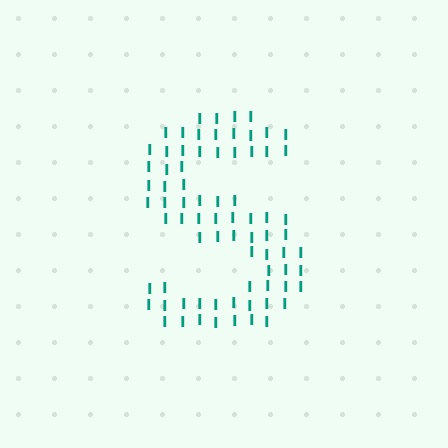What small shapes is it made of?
It is made of small letter I's.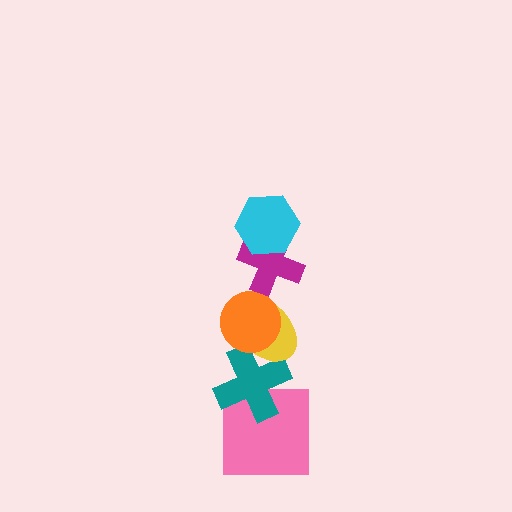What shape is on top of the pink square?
The teal cross is on top of the pink square.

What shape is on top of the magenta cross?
The cyan hexagon is on top of the magenta cross.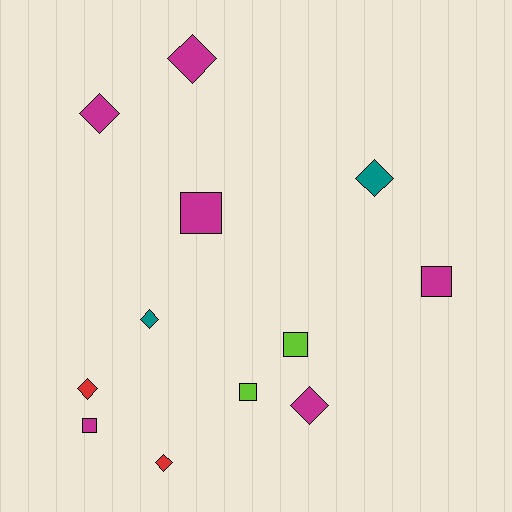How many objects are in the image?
There are 12 objects.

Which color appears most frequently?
Magenta, with 6 objects.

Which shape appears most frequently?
Diamond, with 7 objects.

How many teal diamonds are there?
There are 2 teal diamonds.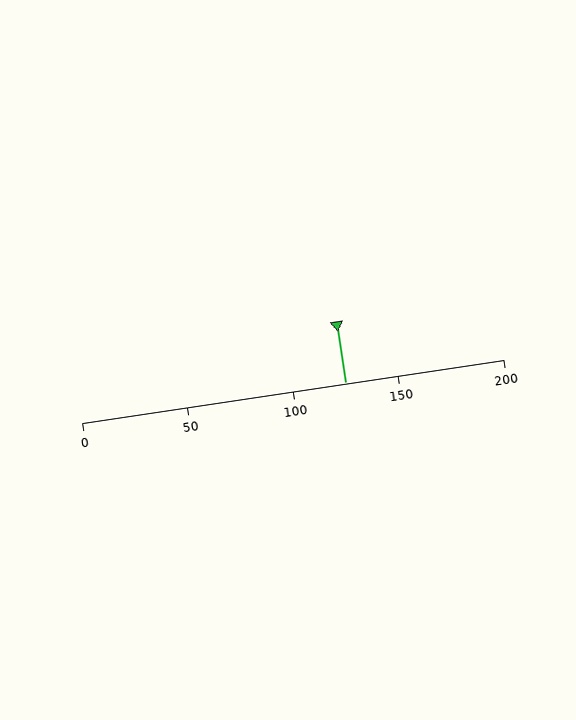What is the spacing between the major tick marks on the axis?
The major ticks are spaced 50 apart.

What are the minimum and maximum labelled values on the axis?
The axis runs from 0 to 200.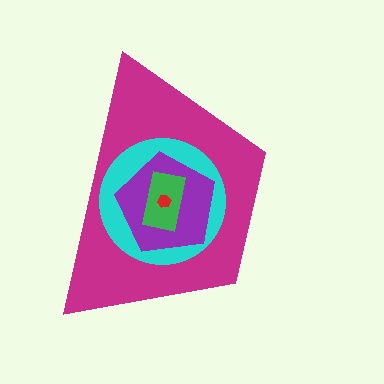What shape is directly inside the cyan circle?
The purple pentagon.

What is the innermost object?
The red hexagon.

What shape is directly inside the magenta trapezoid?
The cyan circle.